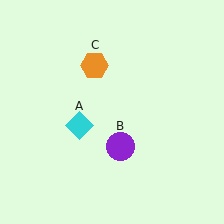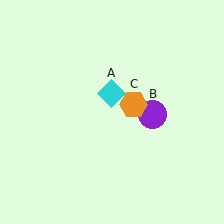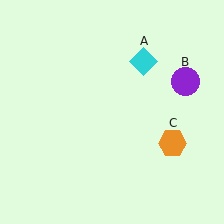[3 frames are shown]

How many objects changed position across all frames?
3 objects changed position: cyan diamond (object A), purple circle (object B), orange hexagon (object C).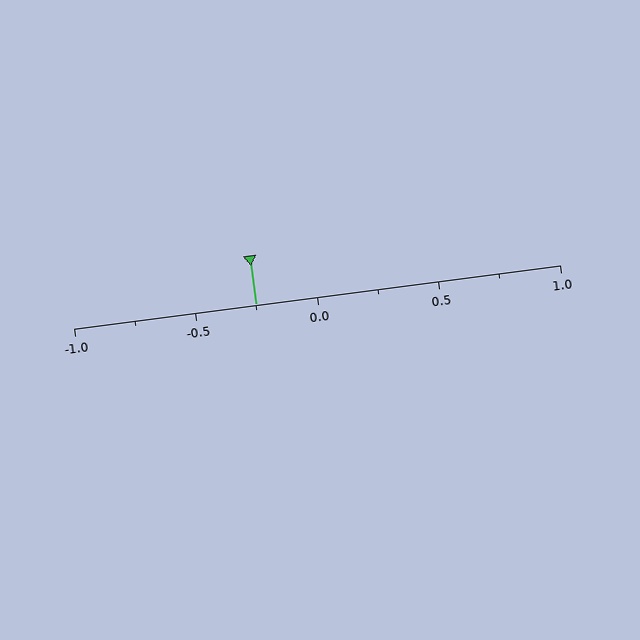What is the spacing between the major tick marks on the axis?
The major ticks are spaced 0.5 apart.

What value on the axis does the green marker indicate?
The marker indicates approximately -0.25.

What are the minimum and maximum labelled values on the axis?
The axis runs from -1.0 to 1.0.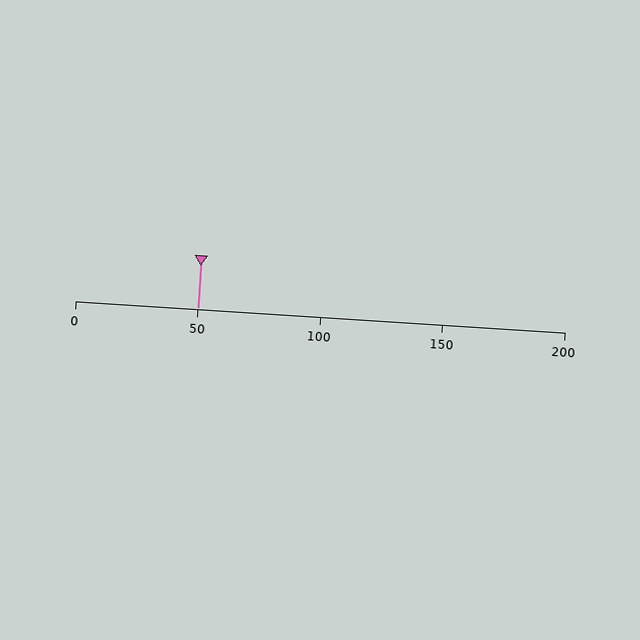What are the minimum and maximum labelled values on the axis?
The axis runs from 0 to 200.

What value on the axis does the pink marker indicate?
The marker indicates approximately 50.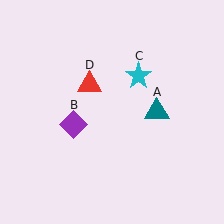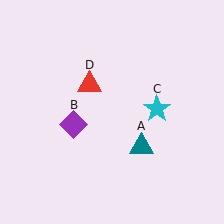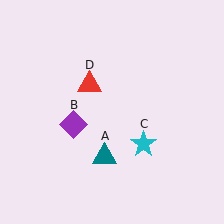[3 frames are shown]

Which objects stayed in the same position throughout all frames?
Purple diamond (object B) and red triangle (object D) remained stationary.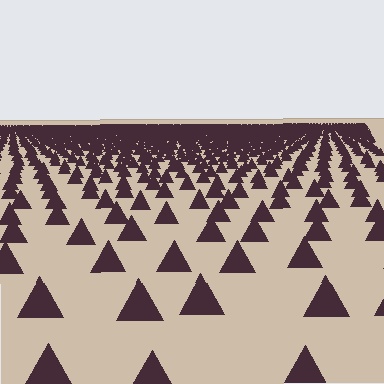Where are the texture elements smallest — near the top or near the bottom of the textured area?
Near the top.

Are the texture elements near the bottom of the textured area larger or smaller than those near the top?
Larger. Near the bottom, elements are closer to the viewer and appear at a bigger on-screen size.